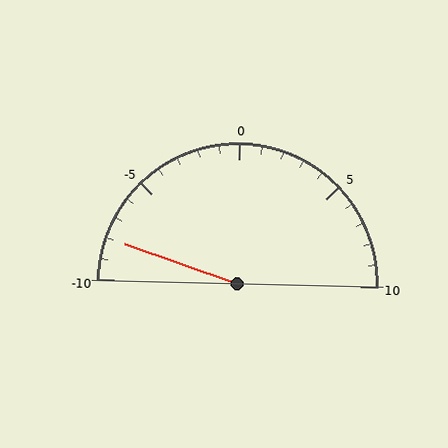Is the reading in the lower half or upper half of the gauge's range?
The reading is in the lower half of the range (-10 to 10).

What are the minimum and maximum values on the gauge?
The gauge ranges from -10 to 10.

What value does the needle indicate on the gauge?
The needle indicates approximately -8.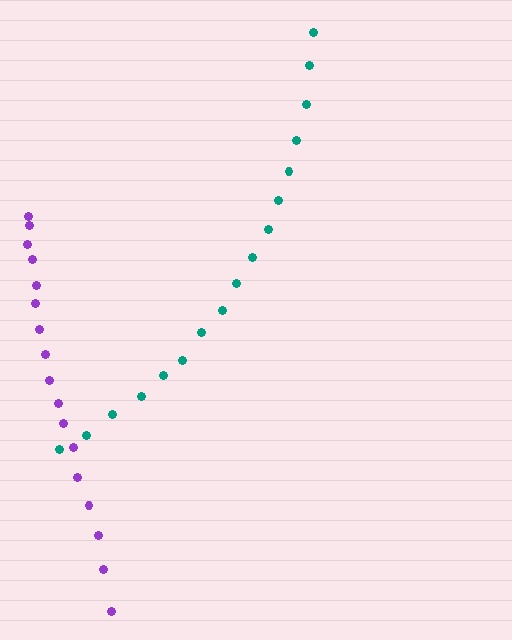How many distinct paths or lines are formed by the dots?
There are 2 distinct paths.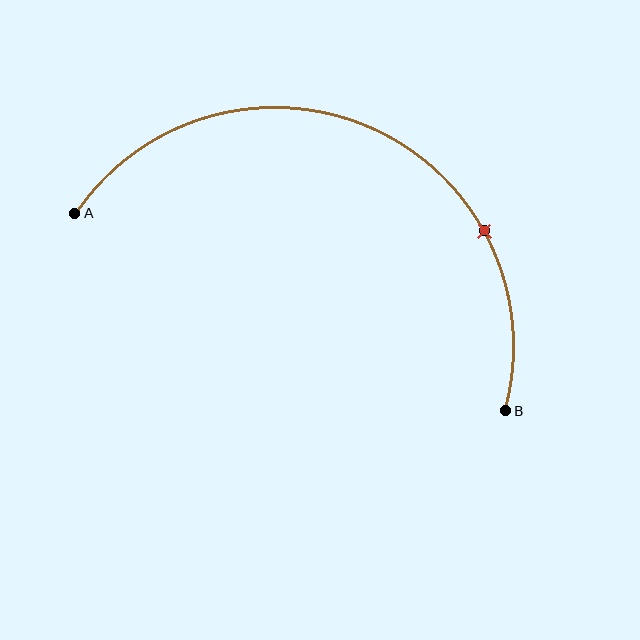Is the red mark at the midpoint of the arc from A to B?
No. The red mark lies on the arc but is closer to endpoint B. The arc midpoint would be at the point on the curve equidistant along the arc from both A and B.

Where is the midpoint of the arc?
The arc midpoint is the point on the curve farthest from the straight line joining A and B. It sits above that line.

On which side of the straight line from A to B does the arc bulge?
The arc bulges above the straight line connecting A and B.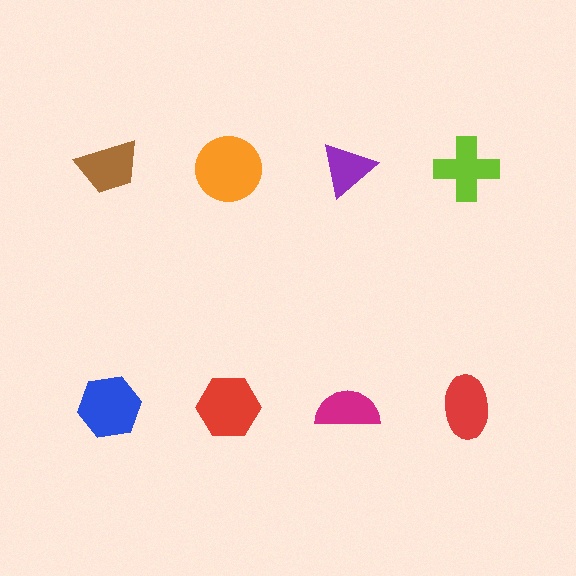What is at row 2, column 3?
A magenta semicircle.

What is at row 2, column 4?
A red ellipse.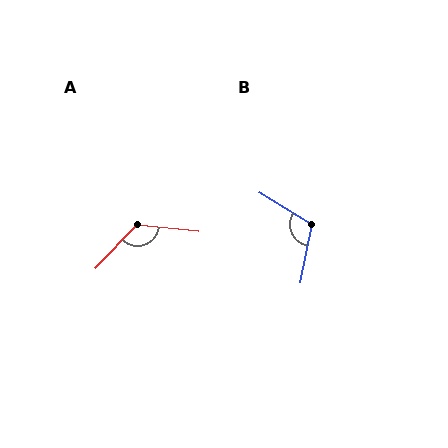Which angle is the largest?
A, at approximately 128 degrees.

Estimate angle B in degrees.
Approximately 111 degrees.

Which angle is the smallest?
B, at approximately 111 degrees.